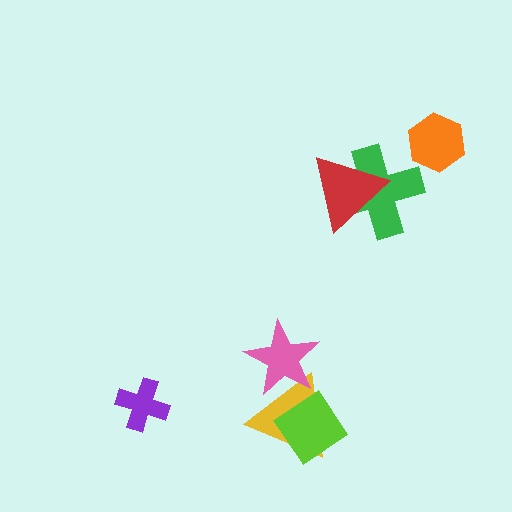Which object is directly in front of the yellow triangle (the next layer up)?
The lime diamond is directly in front of the yellow triangle.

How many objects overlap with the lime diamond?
1 object overlaps with the lime diamond.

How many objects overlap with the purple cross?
0 objects overlap with the purple cross.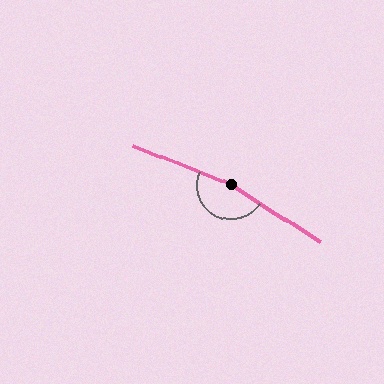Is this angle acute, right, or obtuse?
It is obtuse.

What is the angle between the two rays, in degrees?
Approximately 169 degrees.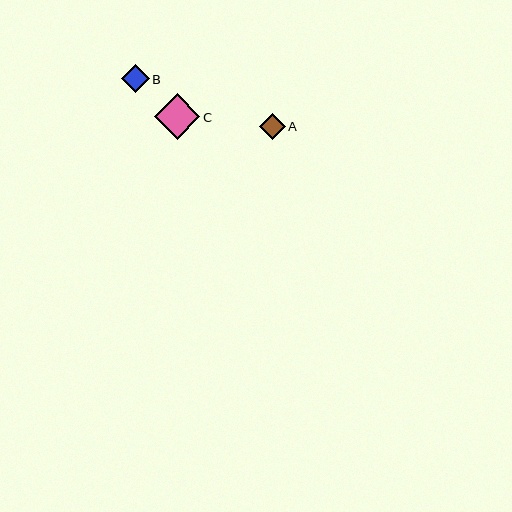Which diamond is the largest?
Diamond C is the largest with a size of approximately 45 pixels.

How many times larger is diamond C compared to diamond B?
Diamond C is approximately 1.6 times the size of diamond B.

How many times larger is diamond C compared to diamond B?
Diamond C is approximately 1.6 times the size of diamond B.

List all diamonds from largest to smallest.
From largest to smallest: C, B, A.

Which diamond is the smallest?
Diamond A is the smallest with a size of approximately 26 pixels.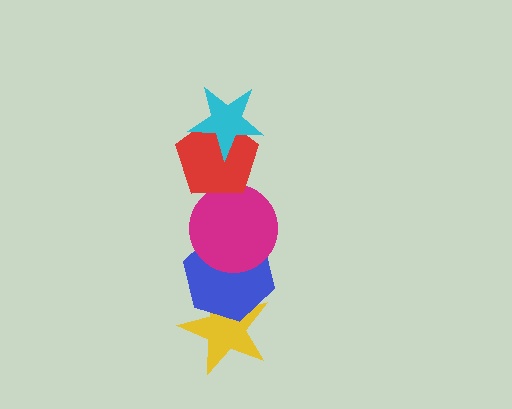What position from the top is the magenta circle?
The magenta circle is 3rd from the top.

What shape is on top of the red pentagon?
The cyan star is on top of the red pentagon.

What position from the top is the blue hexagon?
The blue hexagon is 4th from the top.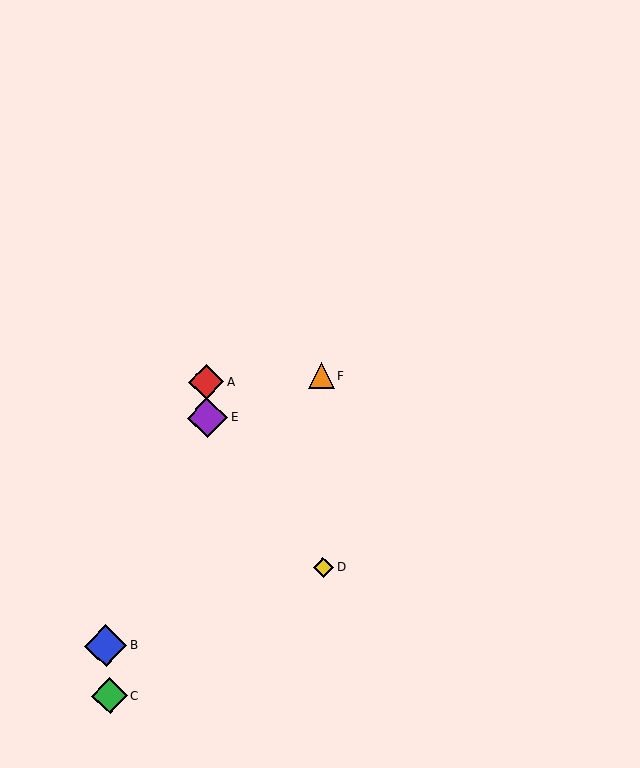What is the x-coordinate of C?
Object C is at x≈110.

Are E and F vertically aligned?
No, E is at x≈207 and F is at x≈321.